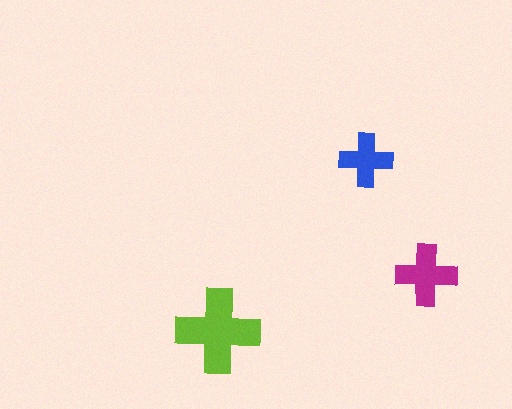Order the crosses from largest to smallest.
the lime one, the magenta one, the blue one.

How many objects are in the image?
There are 3 objects in the image.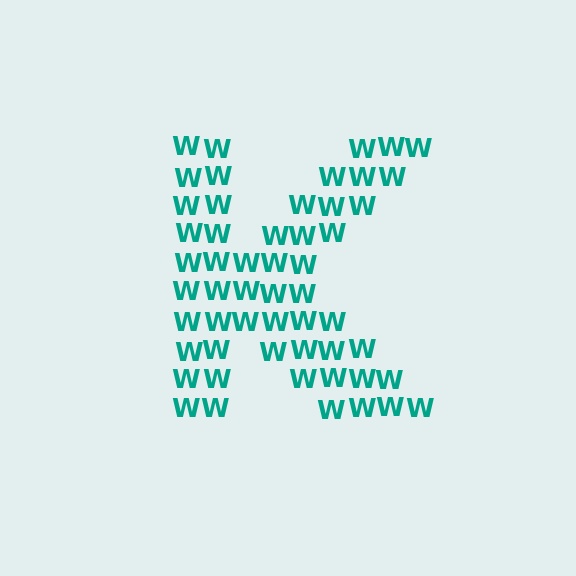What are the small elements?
The small elements are letter W's.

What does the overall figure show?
The overall figure shows the letter K.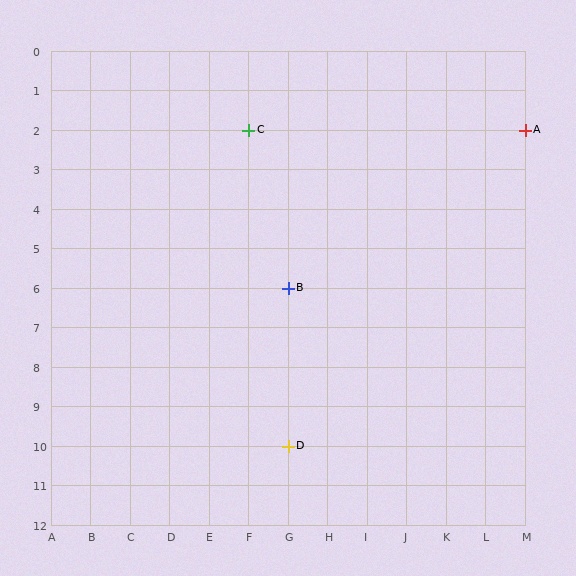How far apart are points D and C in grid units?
Points D and C are 1 column and 8 rows apart (about 8.1 grid units diagonally).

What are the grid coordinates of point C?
Point C is at grid coordinates (F, 2).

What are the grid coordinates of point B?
Point B is at grid coordinates (G, 6).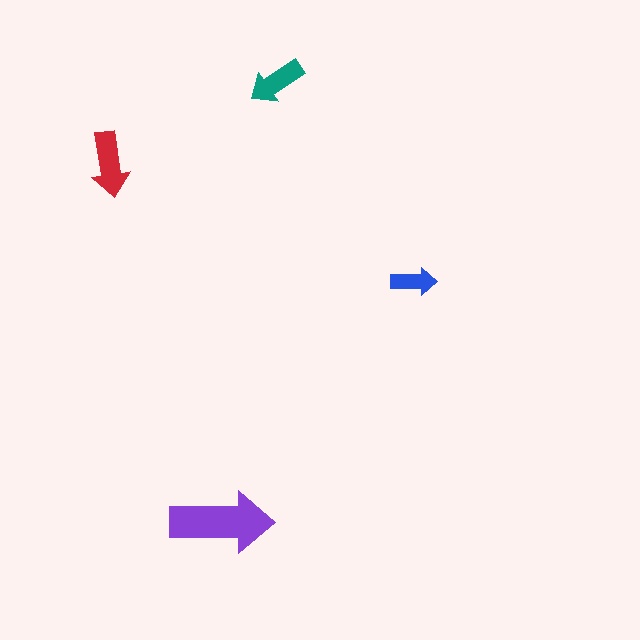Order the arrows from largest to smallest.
the purple one, the red one, the teal one, the blue one.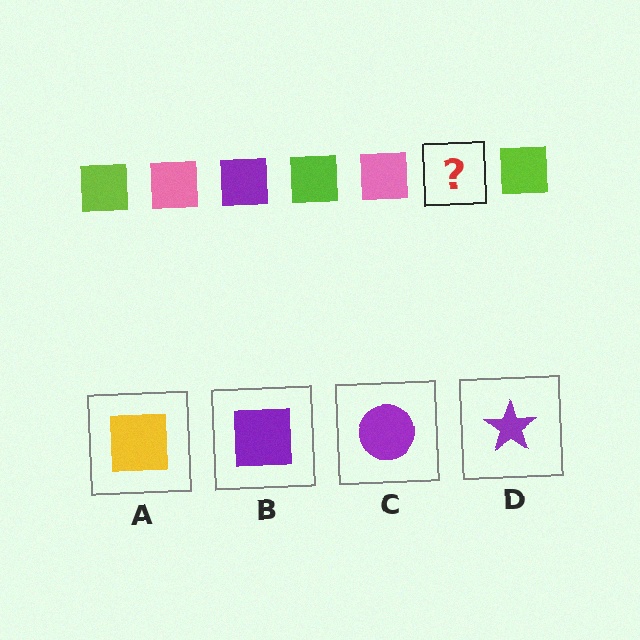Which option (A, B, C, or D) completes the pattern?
B.